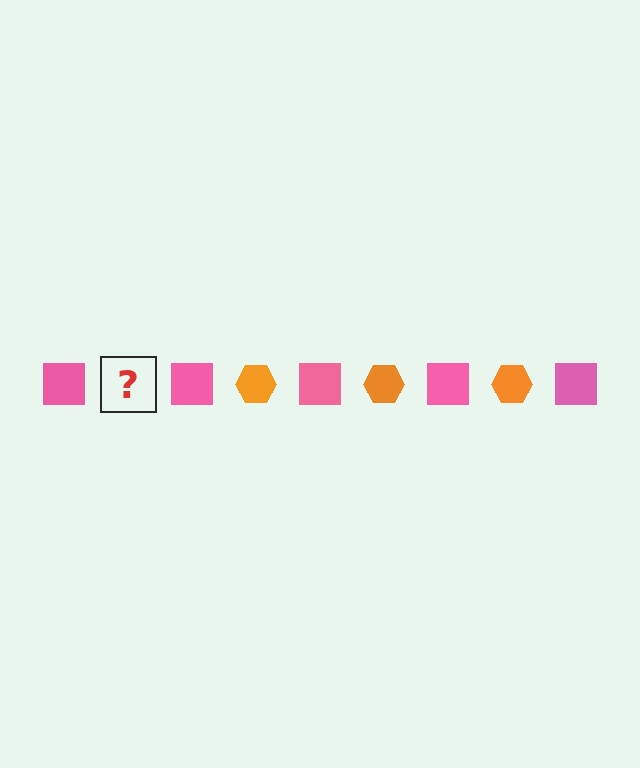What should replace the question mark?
The question mark should be replaced with an orange hexagon.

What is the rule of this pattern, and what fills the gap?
The rule is that the pattern alternates between pink square and orange hexagon. The gap should be filled with an orange hexagon.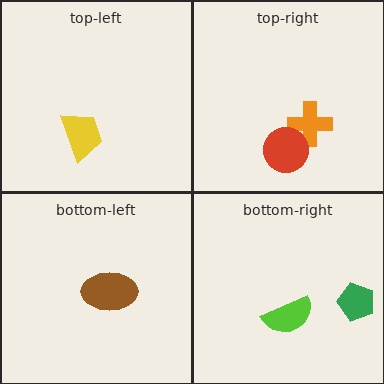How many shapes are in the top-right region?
2.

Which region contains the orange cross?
The top-right region.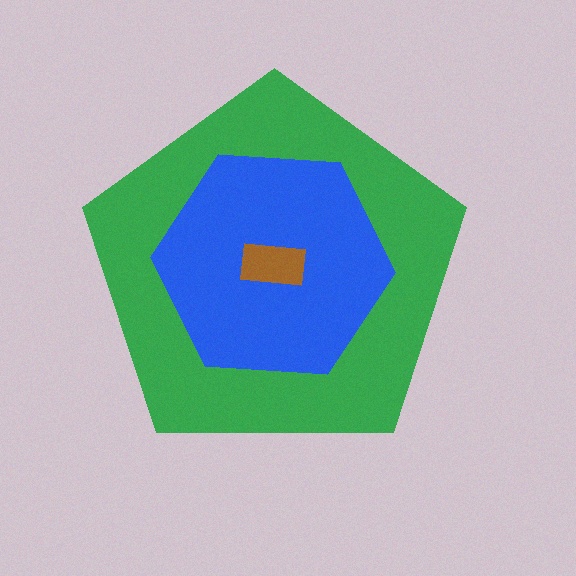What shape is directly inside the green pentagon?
The blue hexagon.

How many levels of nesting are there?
3.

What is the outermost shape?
The green pentagon.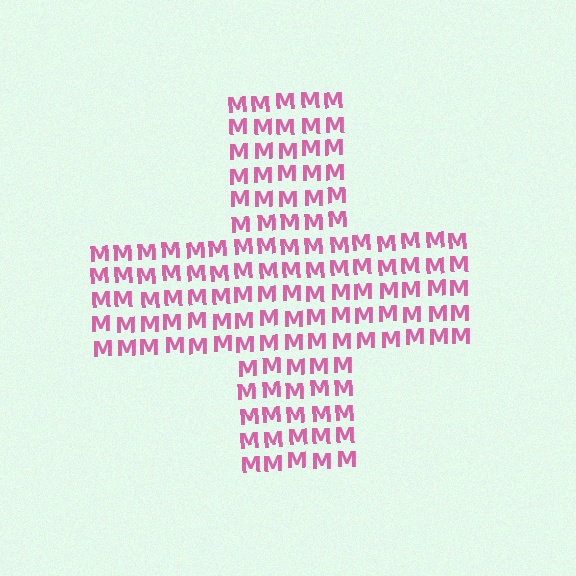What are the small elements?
The small elements are letter M's.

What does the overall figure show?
The overall figure shows a cross.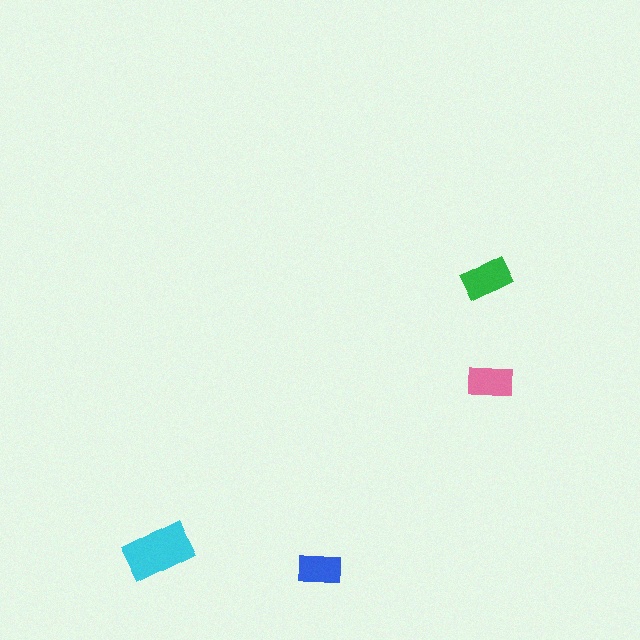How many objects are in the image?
There are 4 objects in the image.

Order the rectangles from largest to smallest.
the cyan one, the green one, the pink one, the blue one.